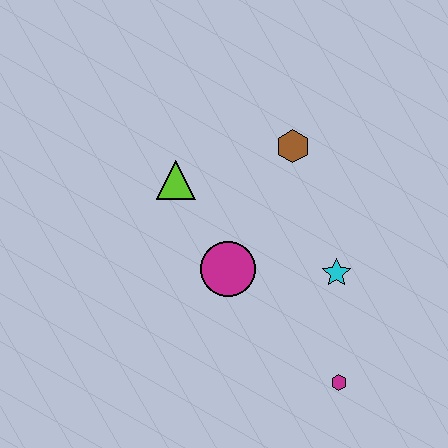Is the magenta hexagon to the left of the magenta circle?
No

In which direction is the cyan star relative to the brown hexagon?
The cyan star is below the brown hexagon.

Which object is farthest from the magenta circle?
The magenta hexagon is farthest from the magenta circle.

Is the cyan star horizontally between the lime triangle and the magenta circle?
No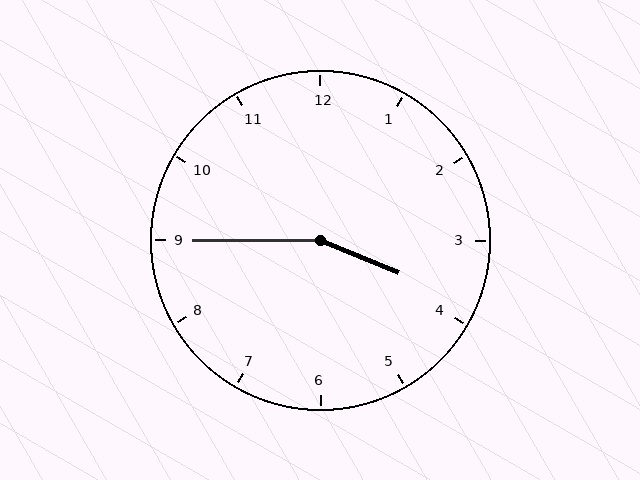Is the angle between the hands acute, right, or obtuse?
It is obtuse.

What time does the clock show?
3:45.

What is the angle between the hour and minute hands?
Approximately 158 degrees.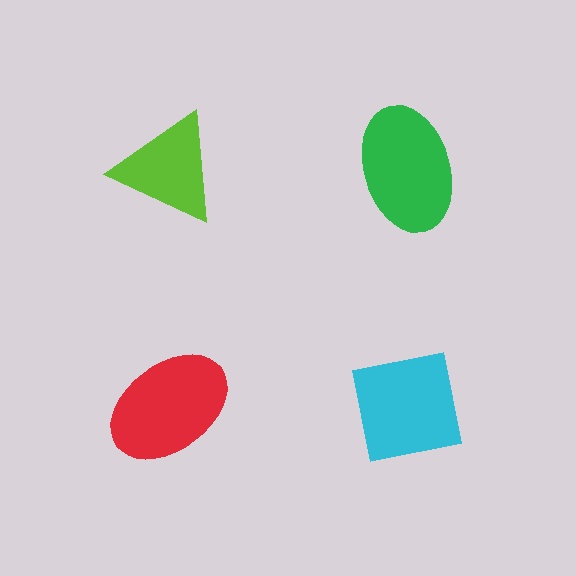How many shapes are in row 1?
2 shapes.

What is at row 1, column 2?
A green ellipse.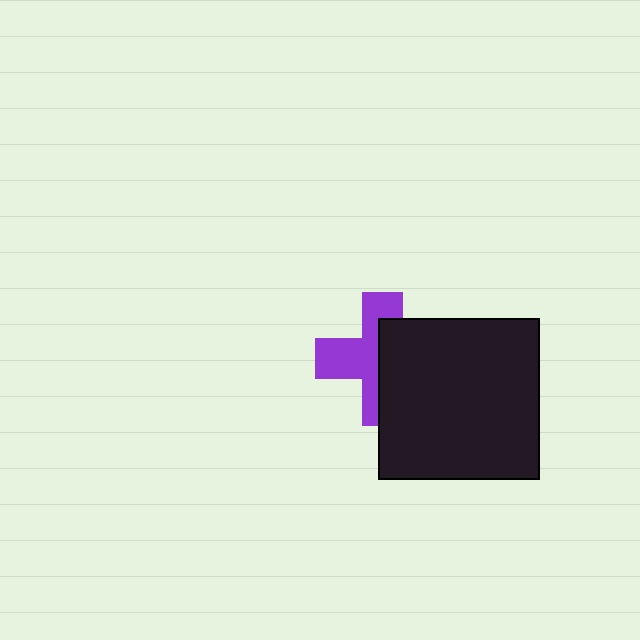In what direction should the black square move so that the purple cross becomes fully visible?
The black square should move right. That is the shortest direction to clear the overlap and leave the purple cross fully visible.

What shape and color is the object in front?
The object in front is a black square.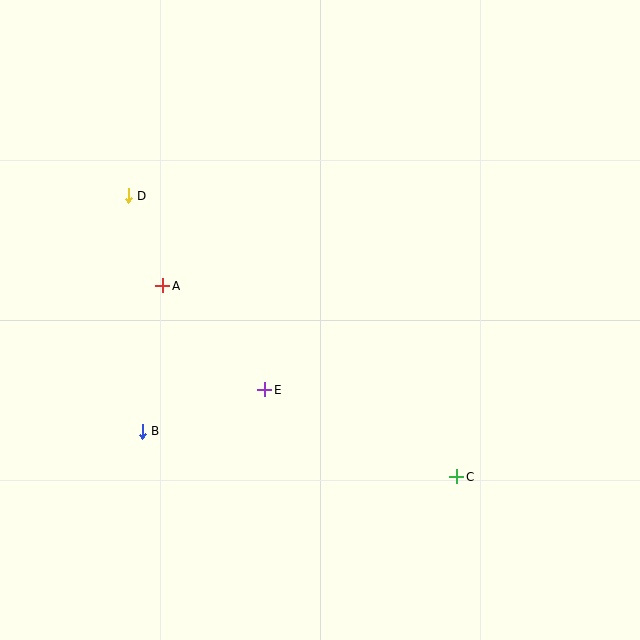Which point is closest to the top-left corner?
Point D is closest to the top-left corner.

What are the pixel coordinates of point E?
Point E is at (265, 390).